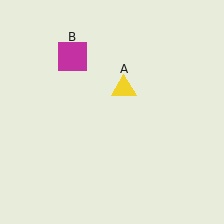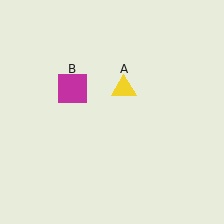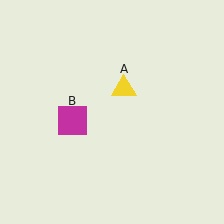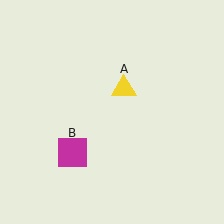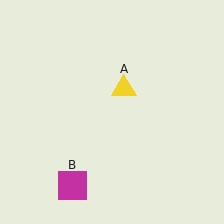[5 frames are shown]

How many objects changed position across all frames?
1 object changed position: magenta square (object B).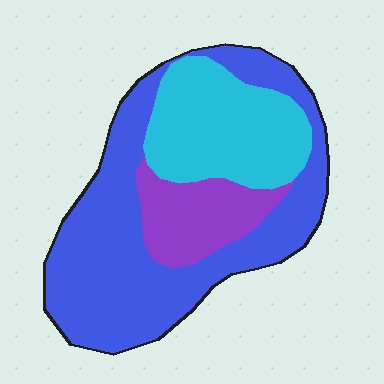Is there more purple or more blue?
Blue.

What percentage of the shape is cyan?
Cyan covers about 30% of the shape.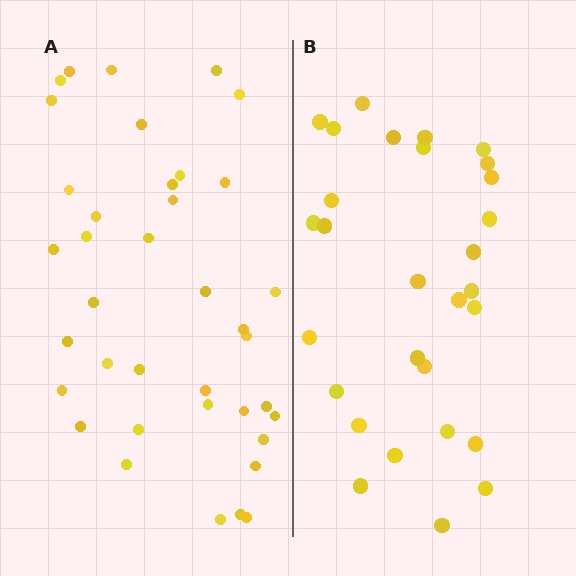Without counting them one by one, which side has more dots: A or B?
Region A (the left region) has more dots.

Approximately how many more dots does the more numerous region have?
Region A has roughly 8 or so more dots than region B.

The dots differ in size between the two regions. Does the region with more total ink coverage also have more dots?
No. Region B has more total ink coverage because its dots are larger, but region A actually contains more individual dots. Total area can be misleading — the number of items is what matters here.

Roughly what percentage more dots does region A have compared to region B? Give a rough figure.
About 30% more.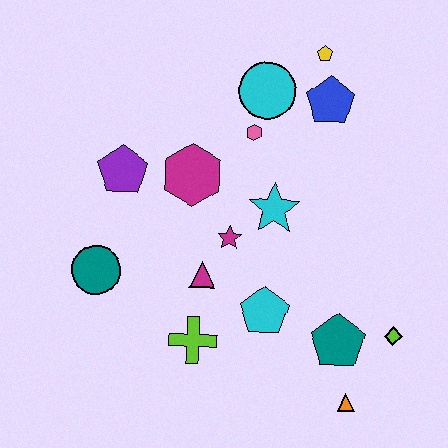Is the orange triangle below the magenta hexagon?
Yes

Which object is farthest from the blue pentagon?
The orange triangle is farthest from the blue pentagon.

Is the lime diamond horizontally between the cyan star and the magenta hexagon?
No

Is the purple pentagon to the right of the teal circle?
Yes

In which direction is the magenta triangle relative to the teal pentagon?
The magenta triangle is to the left of the teal pentagon.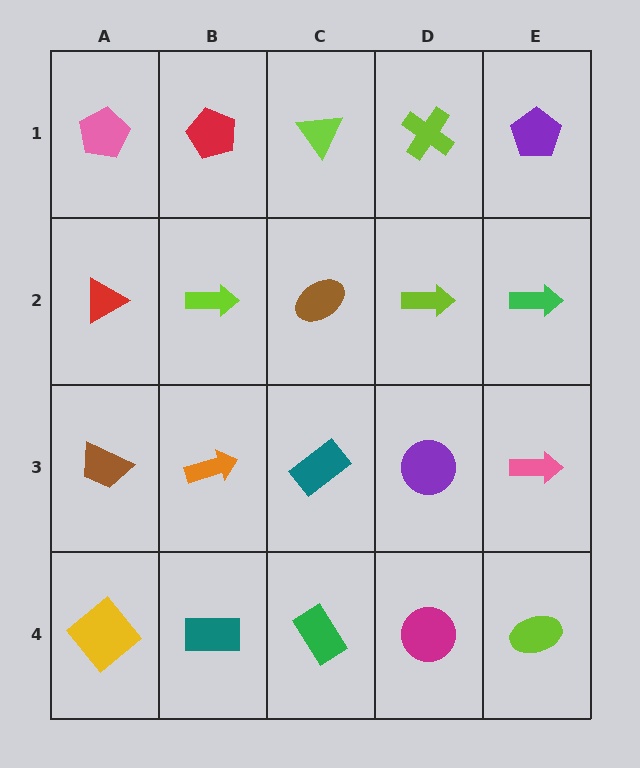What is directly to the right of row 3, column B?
A teal rectangle.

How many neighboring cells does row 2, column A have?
3.